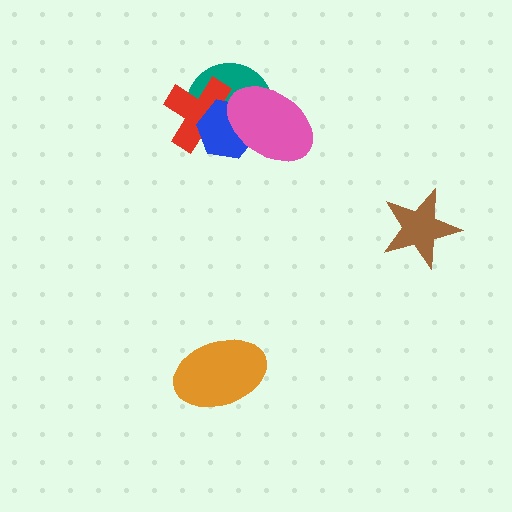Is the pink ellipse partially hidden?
No, no other shape covers it.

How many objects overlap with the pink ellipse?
3 objects overlap with the pink ellipse.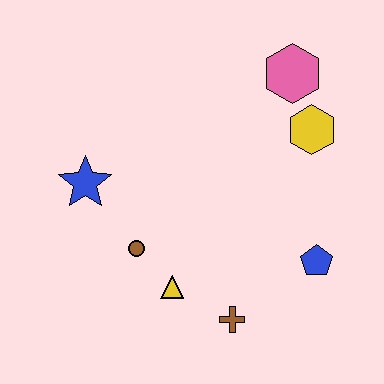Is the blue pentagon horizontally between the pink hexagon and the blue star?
No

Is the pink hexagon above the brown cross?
Yes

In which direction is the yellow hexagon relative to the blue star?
The yellow hexagon is to the right of the blue star.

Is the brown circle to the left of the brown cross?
Yes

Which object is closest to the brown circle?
The yellow triangle is closest to the brown circle.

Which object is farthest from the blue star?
The blue pentagon is farthest from the blue star.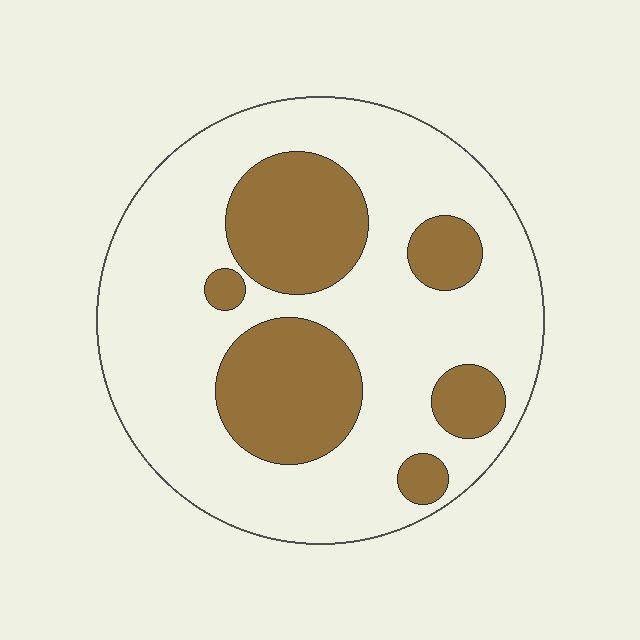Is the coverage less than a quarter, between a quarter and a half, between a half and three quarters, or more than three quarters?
Between a quarter and a half.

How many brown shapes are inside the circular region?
6.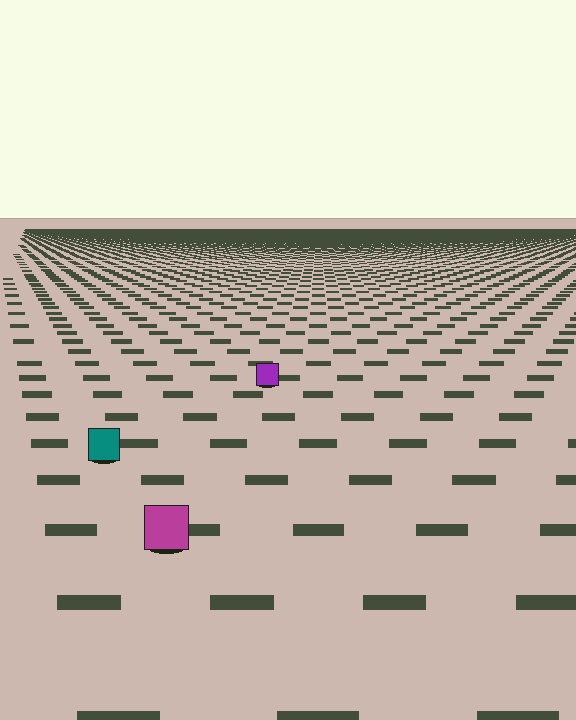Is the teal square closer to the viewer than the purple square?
Yes. The teal square is closer — you can tell from the texture gradient: the ground texture is coarser near it.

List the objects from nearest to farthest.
From nearest to farthest: the magenta square, the teal square, the purple square.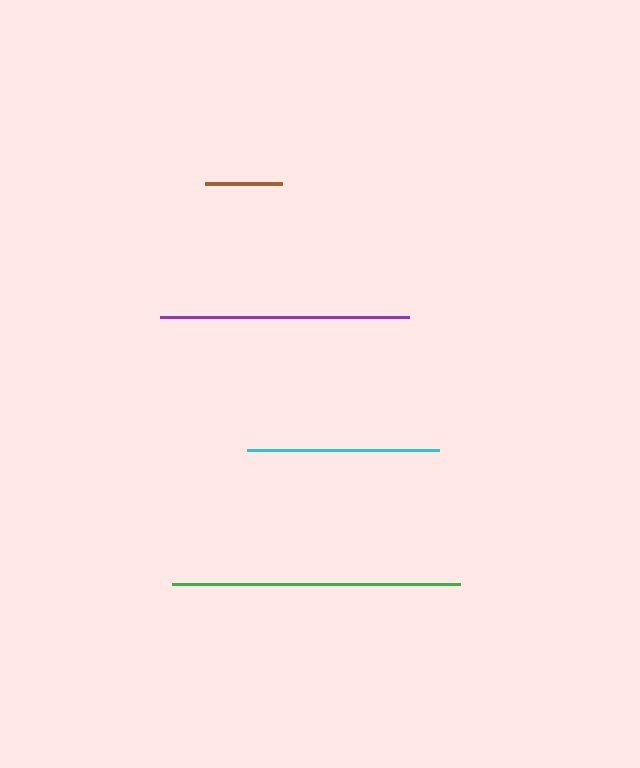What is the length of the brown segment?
The brown segment is approximately 77 pixels long.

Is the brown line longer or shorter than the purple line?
The purple line is longer than the brown line.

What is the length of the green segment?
The green segment is approximately 288 pixels long.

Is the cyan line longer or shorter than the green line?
The green line is longer than the cyan line.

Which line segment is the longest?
The green line is the longest at approximately 288 pixels.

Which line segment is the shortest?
The brown line is the shortest at approximately 77 pixels.